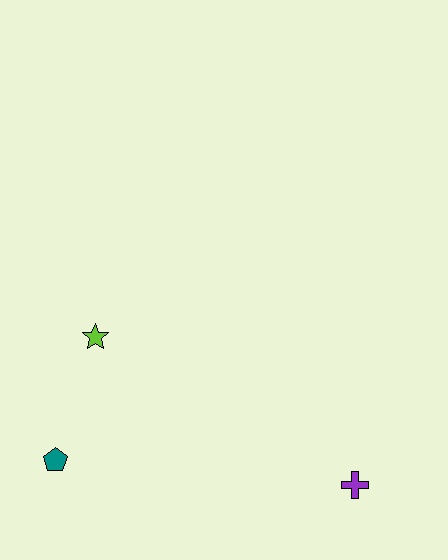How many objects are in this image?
There are 3 objects.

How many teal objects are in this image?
There is 1 teal object.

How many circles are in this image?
There are no circles.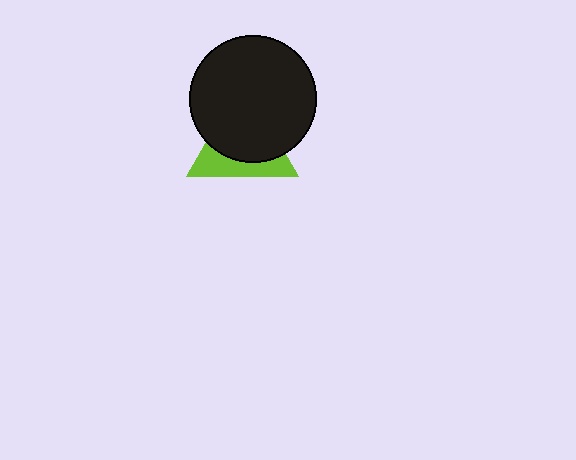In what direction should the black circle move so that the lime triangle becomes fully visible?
The black circle should move up. That is the shortest direction to clear the overlap and leave the lime triangle fully visible.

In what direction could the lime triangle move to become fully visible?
The lime triangle could move down. That would shift it out from behind the black circle entirely.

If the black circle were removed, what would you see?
You would see the complete lime triangle.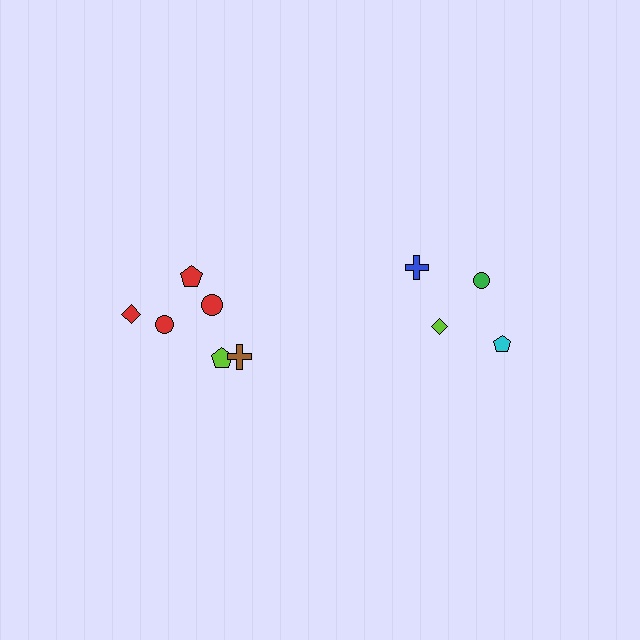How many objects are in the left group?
There are 6 objects.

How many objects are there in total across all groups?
There are 10 objects.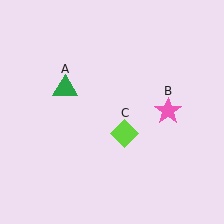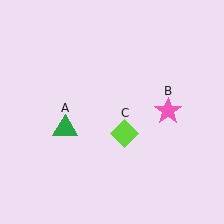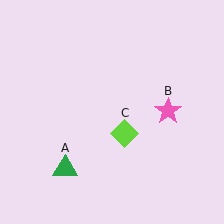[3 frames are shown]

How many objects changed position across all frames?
1 object changed position: green triangle (object A).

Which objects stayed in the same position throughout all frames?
Pink star (object B) and lime diamond (object C) remained stationary.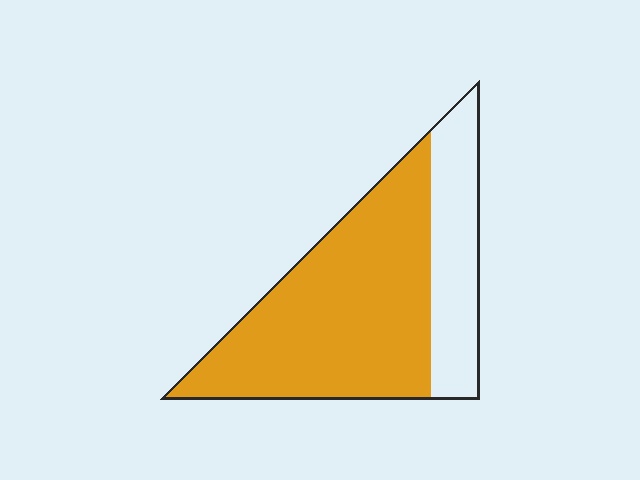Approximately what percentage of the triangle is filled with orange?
Approximately 70%.